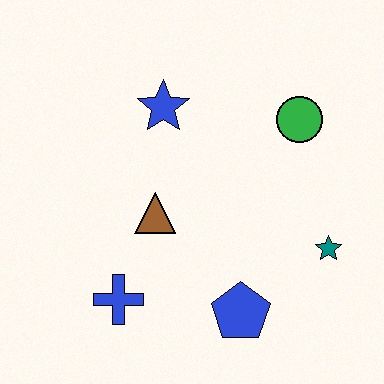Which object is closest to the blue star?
The brown triangle is closest to the blue star.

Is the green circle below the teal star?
No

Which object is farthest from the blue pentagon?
The blue star is farthest from the blue pentagon.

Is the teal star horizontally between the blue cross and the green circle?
No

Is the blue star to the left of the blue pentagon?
Yes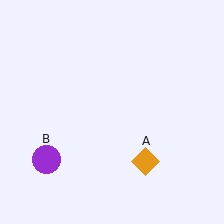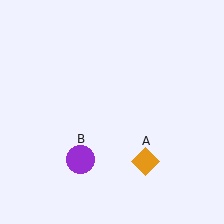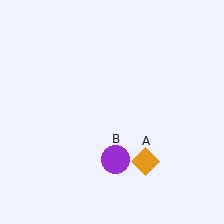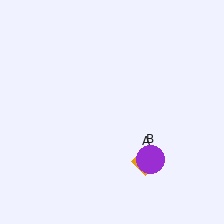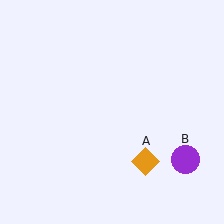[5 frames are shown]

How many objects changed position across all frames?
1 object changed position: purple circle (object B).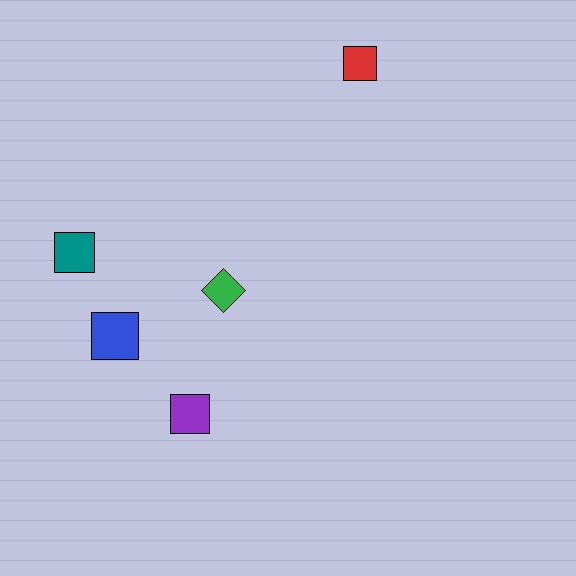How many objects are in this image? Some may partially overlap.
There are 5 objects.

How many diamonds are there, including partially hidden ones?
There is 1 diamond.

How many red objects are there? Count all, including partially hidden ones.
There is 1 red object.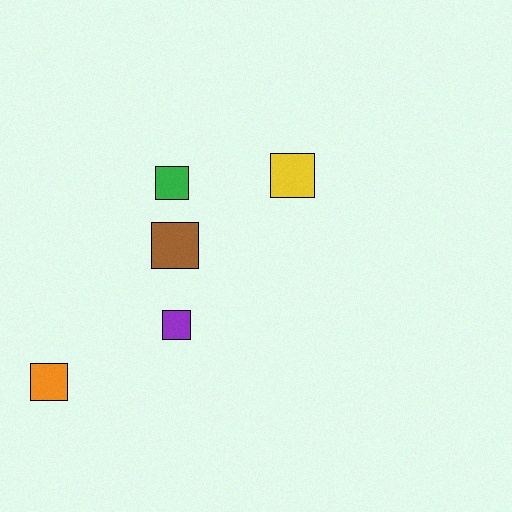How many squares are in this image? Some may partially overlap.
There are 5 squares.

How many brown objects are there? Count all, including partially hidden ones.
There is 1 brown object.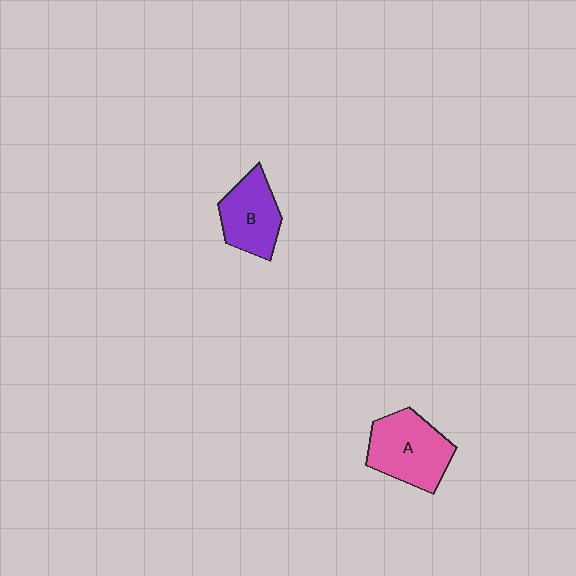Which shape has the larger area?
Shape A (pink).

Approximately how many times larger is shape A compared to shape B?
Approximately 1.3 times.